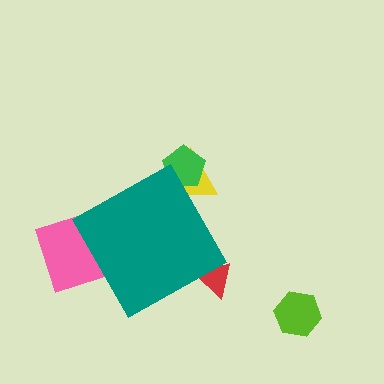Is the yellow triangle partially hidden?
Yes, the yellow triangle is partially hidden behind the teal diamond.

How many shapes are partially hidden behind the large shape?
4 shapes are partially hidden.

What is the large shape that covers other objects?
A teal diamond.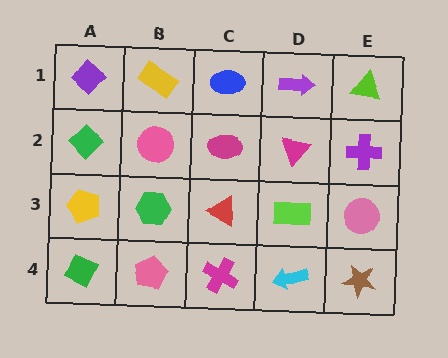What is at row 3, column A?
A yellow pentagon.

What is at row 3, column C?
A red triangle.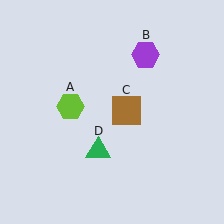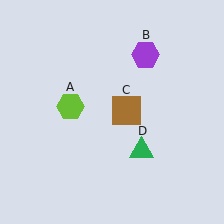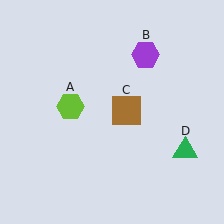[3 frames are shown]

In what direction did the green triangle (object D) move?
The green triangle (object D) moved right.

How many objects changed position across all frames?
1 object changed position: green triangle (object D).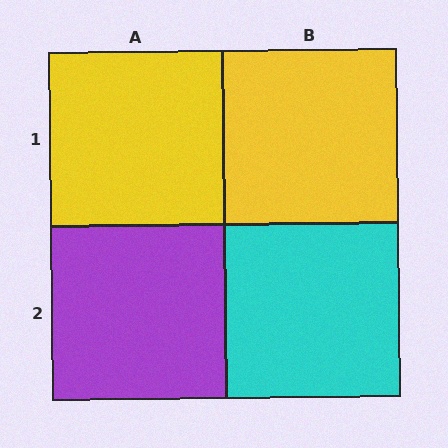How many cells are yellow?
2 cells are yellow.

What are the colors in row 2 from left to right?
Purple, cyan.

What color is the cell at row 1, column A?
Yellow.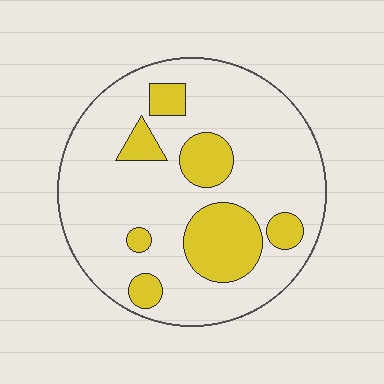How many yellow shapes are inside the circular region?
7.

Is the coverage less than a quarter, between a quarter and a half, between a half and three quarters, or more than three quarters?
Less than a quarter.